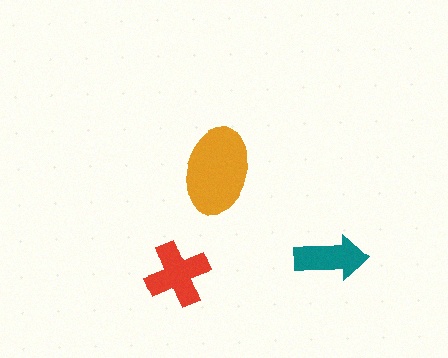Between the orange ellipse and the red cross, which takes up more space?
The orange ellipse.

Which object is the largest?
The orange ellipse.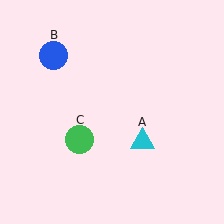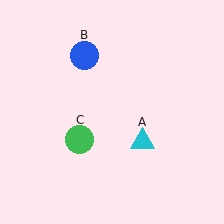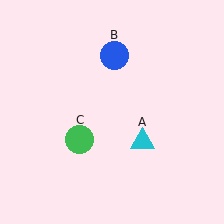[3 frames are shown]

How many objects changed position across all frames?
1 object changed position: blue circle (object B).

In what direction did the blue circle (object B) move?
The blue circle (object B) moved right.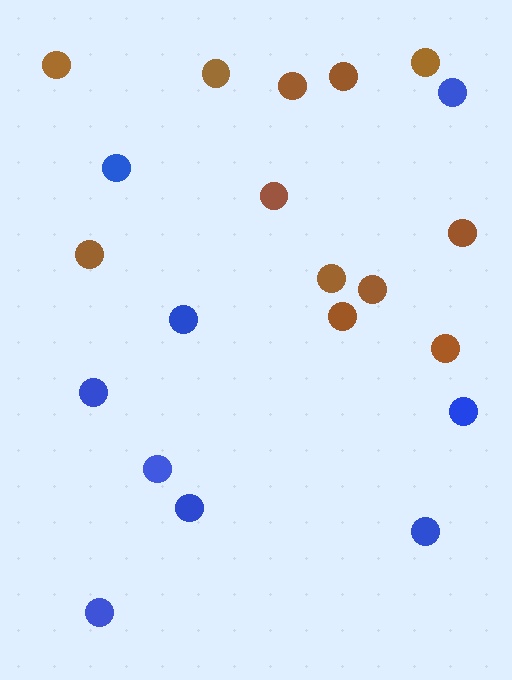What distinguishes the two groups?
There are 2 groups: one group of blue circles (9) and one group of brown circles (12).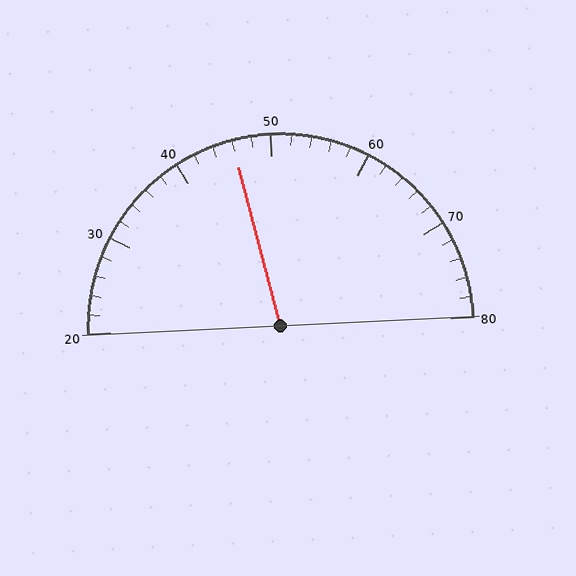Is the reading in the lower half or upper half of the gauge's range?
The reading is in the lower half of the range (20 to 80).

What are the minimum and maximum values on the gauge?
The gauge ranges from 20 to 80.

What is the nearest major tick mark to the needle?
The nearest major tick mark is 50.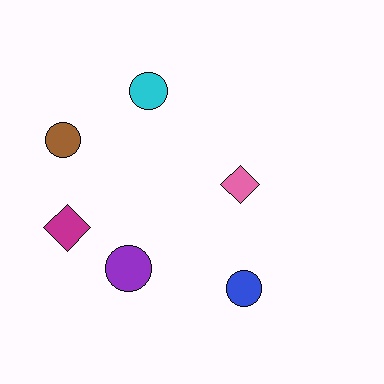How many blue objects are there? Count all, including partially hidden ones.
There is 1 blue object.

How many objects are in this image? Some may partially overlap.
There are 6 objects.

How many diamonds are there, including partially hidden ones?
There are 2 diamonds.